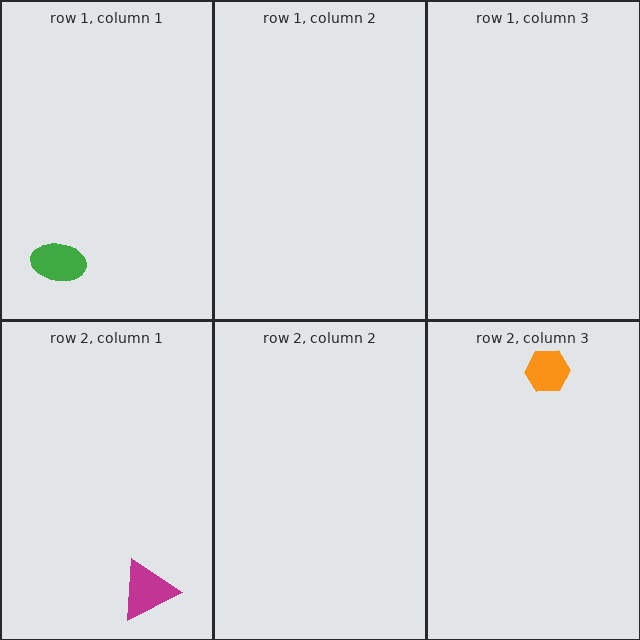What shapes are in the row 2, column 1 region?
The magenta triangle.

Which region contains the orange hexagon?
The row 2, column 3 region.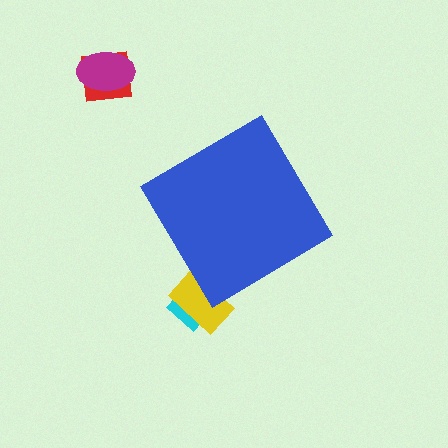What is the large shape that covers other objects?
A blue diamond.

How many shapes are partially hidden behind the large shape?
2 shapes are partially hidden.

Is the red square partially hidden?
No, the red square is fully visible.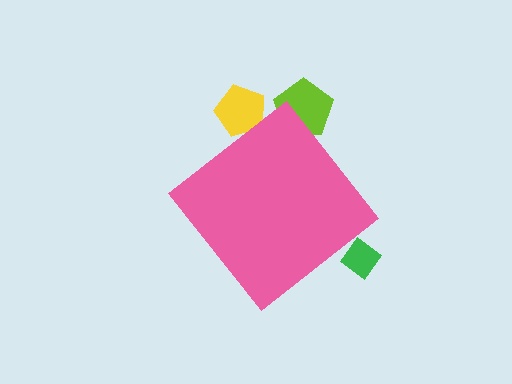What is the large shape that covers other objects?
A pink diamond.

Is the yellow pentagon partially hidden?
Yes, the yellow pentagon is partially hidden behind the pink diamond.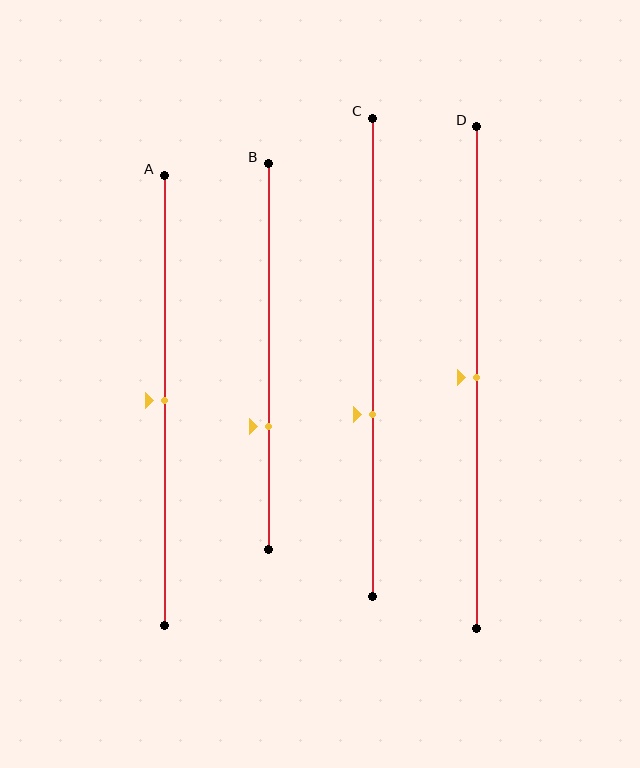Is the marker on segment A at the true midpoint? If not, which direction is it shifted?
Yes, the marker on segment A is at the true midpoint.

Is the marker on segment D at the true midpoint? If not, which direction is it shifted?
Yes, the marker on segment D is at the true midpoint.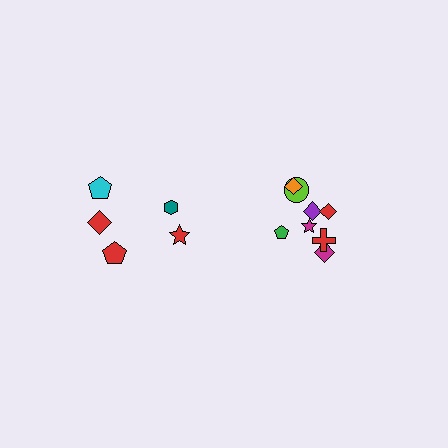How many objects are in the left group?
There are 5 objects.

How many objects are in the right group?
There are 8 objects.